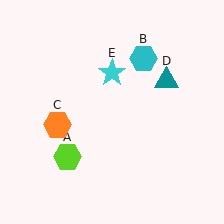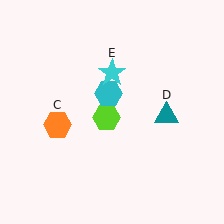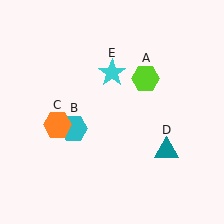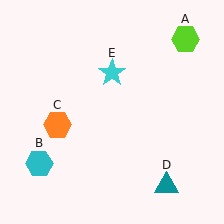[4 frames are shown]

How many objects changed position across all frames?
3 objects changed position: lime hexagon (object A), cyan hexagon (object B), teal triangle (object D).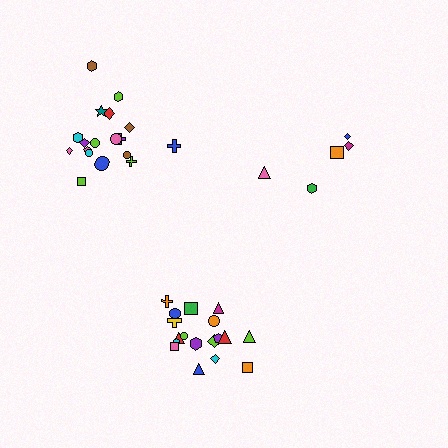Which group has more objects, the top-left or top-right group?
The top-left group.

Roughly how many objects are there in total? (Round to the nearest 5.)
Roughly 40 objects in total.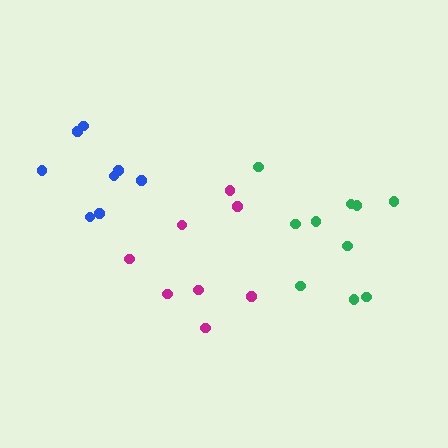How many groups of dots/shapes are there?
There are 3 groups.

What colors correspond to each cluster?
The clusters are colored: magenta, green, blue.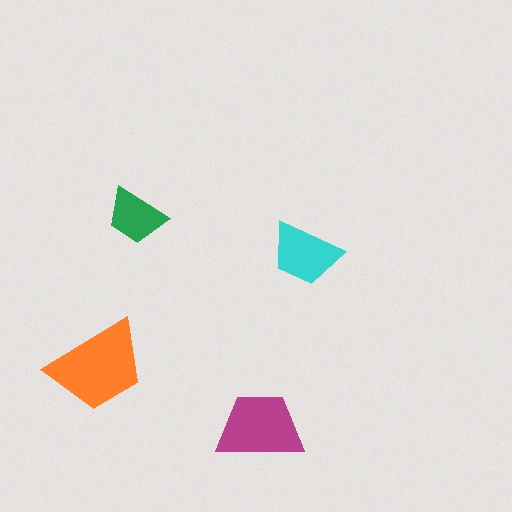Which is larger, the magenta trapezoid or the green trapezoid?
The magenta one.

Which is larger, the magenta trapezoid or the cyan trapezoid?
The magenta one.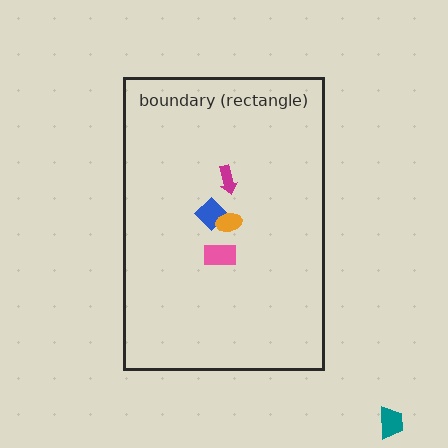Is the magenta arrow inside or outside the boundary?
Inside.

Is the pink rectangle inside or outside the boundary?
Inside.